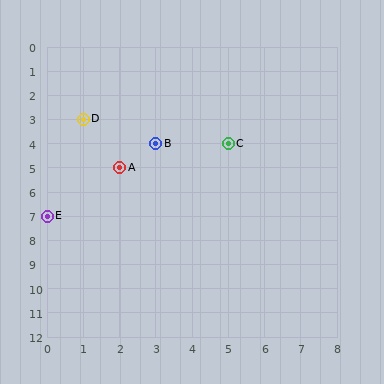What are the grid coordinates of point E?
Point E is at grid coordinates (0, 7).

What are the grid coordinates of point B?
Point B is at grid coordinates (3, 4).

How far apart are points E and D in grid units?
Points E and D are 1 column and 4 rows apart (about 4.1 grid units diagonally).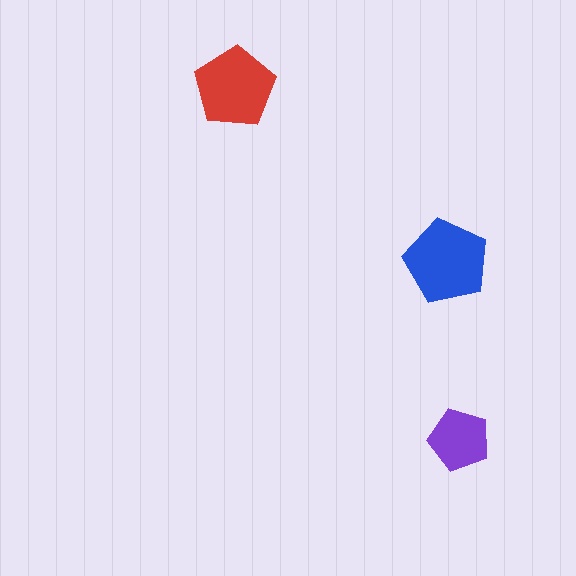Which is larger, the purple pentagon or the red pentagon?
The red one.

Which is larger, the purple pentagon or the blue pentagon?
The blue one.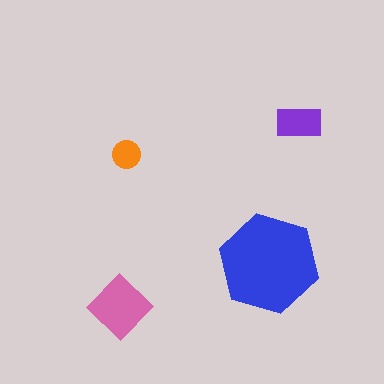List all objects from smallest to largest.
The orange circle, the purple rectangle, the pink diamond, the blue hexagon.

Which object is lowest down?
The pink diamond is bottommost.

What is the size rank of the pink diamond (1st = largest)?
2nd.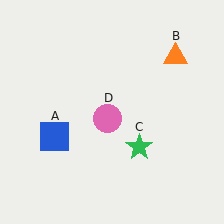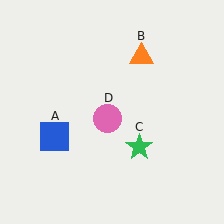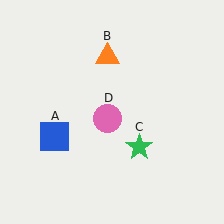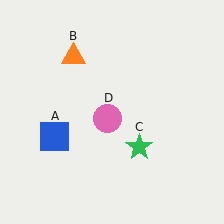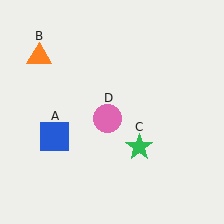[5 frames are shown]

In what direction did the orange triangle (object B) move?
The orange triangle (object B) moved left.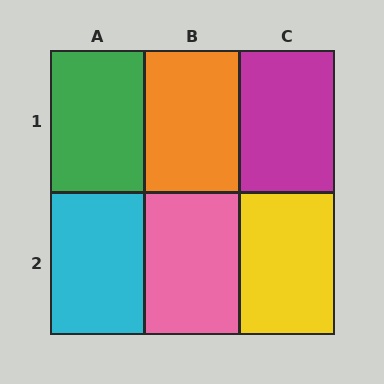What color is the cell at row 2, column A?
Cyan.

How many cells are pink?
1 cell is pink.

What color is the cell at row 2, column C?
Yellow.